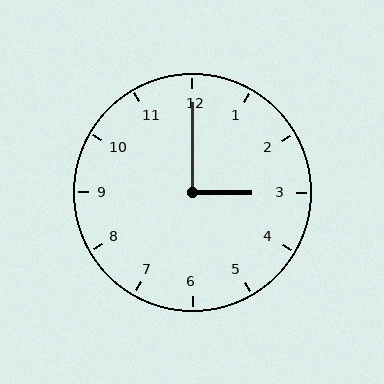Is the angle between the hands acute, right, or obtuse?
It is right.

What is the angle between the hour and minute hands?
Approximately 90 degrees.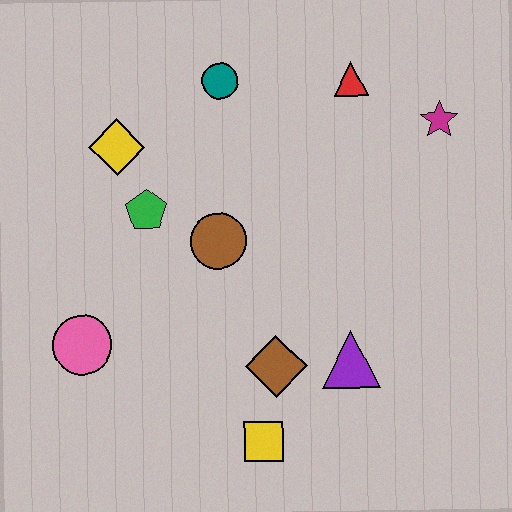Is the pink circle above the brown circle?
No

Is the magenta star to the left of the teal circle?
No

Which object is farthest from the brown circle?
The magenta star is farthest from the brown circle.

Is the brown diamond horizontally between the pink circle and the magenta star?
Yes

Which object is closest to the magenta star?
The red triangle is closest to the magenta star.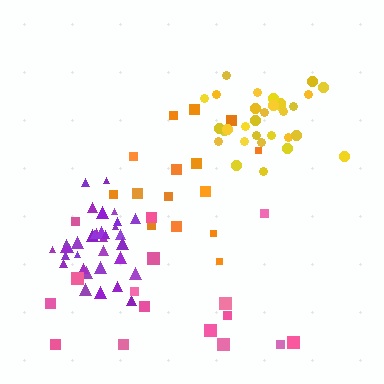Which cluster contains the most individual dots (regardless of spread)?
Purple (35).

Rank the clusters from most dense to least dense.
purple, yellow, orange, pink.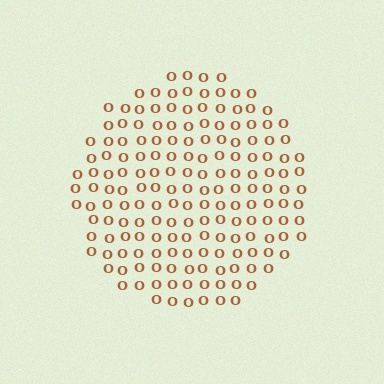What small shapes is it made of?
It is made of small letter O's.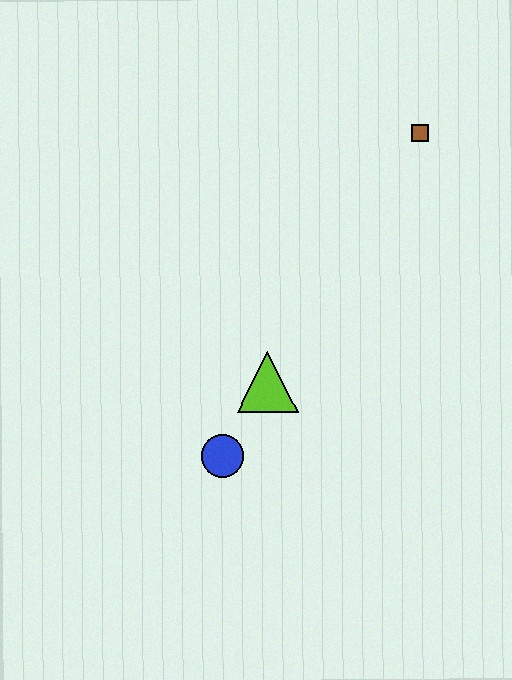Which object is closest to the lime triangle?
The blue circle is closest to the lime triangle.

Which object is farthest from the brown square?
The blue circle is farthest from the brown square.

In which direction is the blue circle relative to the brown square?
The blue circle is below the brown square.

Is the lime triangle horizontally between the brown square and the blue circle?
Yes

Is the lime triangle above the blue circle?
Yes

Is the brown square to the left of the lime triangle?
No